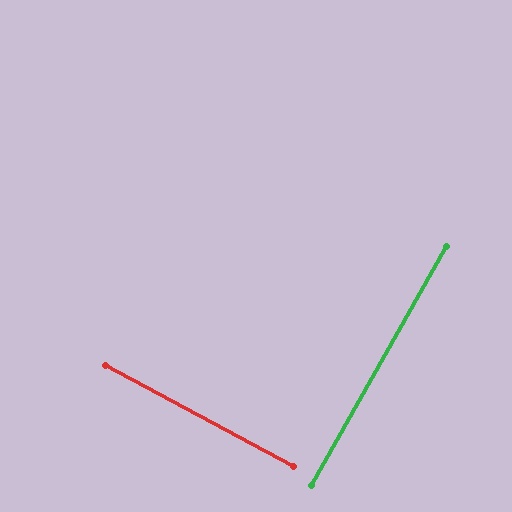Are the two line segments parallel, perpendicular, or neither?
Perpendicular — they meet at approximately 89°.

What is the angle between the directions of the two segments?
Approximately 89 degrees.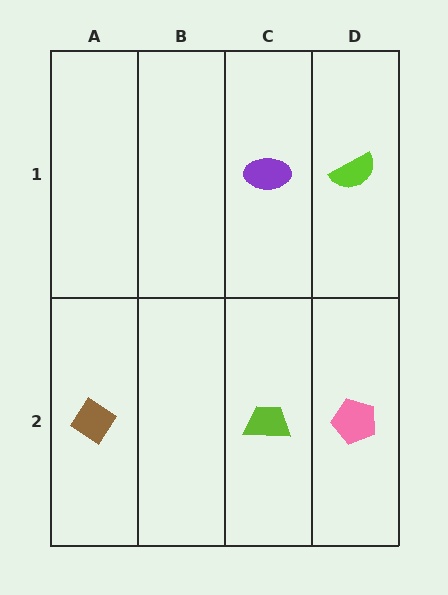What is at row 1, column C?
A purple ellipse.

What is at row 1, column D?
A lime semicircle.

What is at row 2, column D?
A pink pentagon.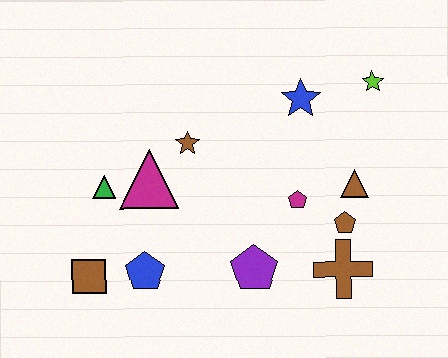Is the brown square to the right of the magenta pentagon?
No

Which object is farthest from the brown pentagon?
The brown square is farthest from the brown pentagon.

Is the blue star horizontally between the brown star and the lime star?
Yes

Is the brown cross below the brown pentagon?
Yes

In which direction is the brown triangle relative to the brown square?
The brown triangle is to the right of the brown square.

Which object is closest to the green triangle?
The magenta triangle is closest to the green triangle.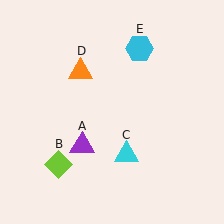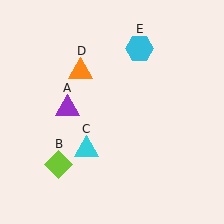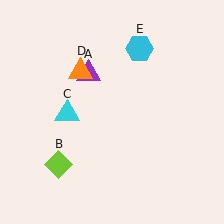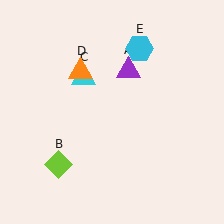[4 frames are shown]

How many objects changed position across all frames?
2 objects changed position: purple triangle (object A), cyan triangle (object C).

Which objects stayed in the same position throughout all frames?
Lime diamond (object B) and orange triangle (object D) and cyan hexagon (object E) remained stationary.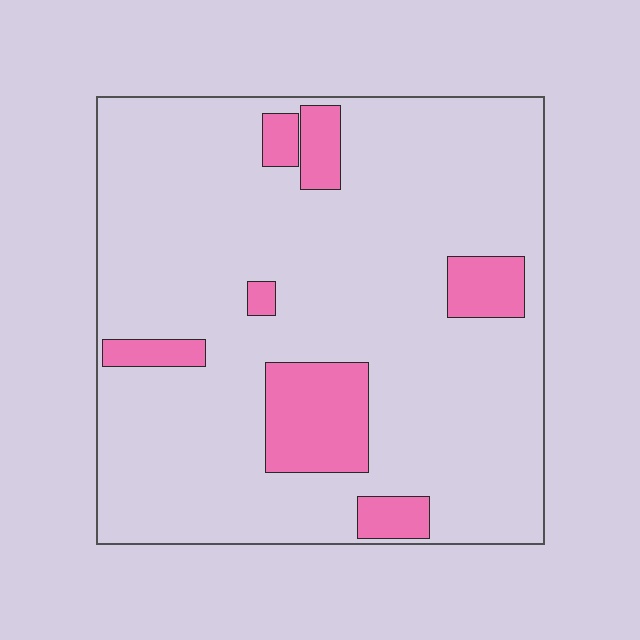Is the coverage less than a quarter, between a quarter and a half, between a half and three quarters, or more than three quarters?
Less than a quarter.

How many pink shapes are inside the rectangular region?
7.